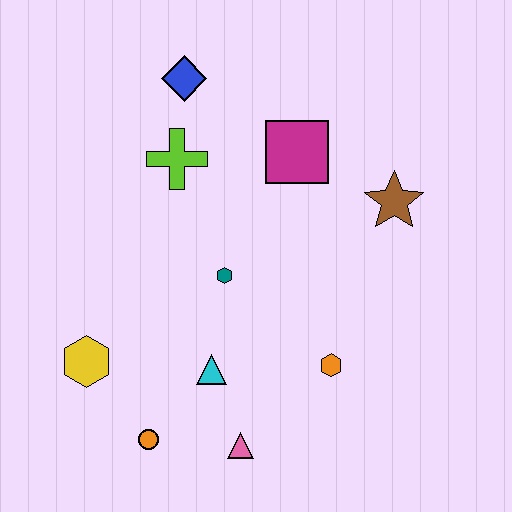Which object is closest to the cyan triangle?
The pink triangle is closest to the cyan triangle.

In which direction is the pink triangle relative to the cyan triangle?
The pink triangle is below the cyan triangle.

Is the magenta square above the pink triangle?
Yes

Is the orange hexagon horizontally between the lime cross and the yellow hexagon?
No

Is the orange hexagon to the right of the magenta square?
Yes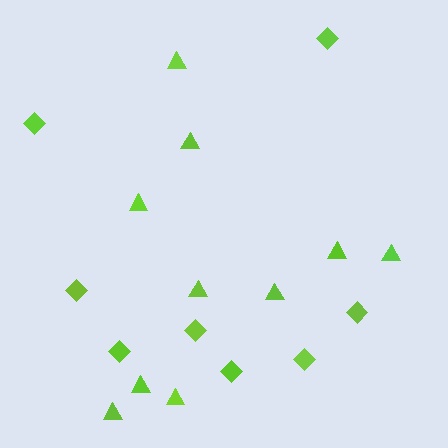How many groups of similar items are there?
There are 2 groups: one group of diamonds (8) and one group of triangles (10).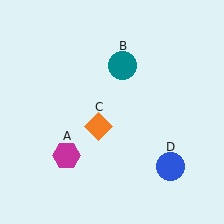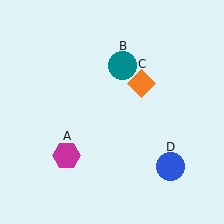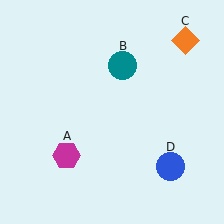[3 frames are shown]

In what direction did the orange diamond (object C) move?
The orange diamond (object C) moved up and to the right.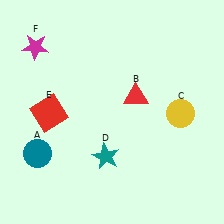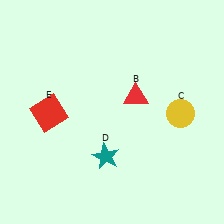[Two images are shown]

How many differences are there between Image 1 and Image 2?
There are 2 differences between the two images.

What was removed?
The teal circle (A), the magenta star (F) were removed in Image 2.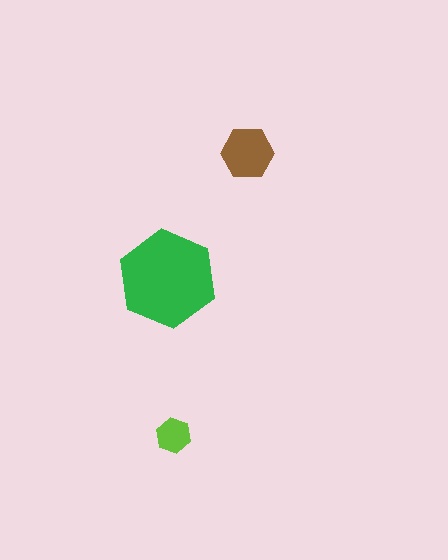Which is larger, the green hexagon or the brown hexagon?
The green one.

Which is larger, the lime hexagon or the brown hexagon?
The brown one.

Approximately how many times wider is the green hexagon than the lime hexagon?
About 3 times wider.